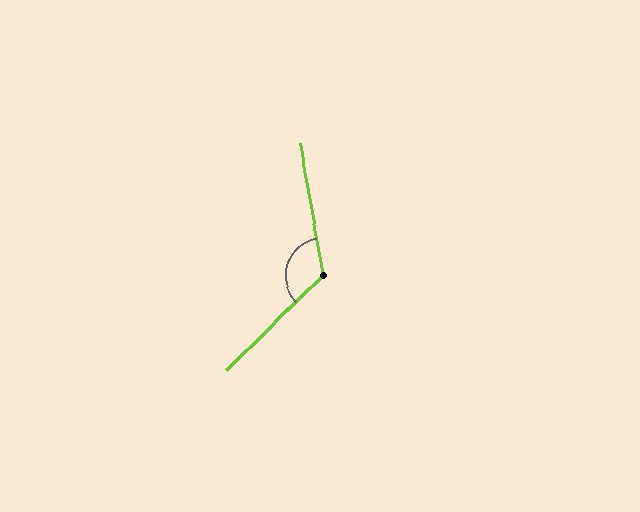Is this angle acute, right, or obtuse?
It is obtuse.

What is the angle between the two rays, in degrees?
Approximately 125 degrees.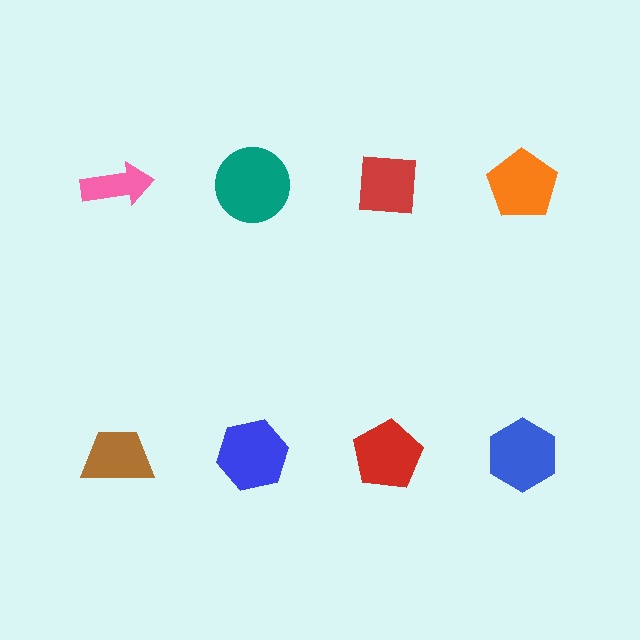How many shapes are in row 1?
4 shapes.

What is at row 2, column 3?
A red pentagon.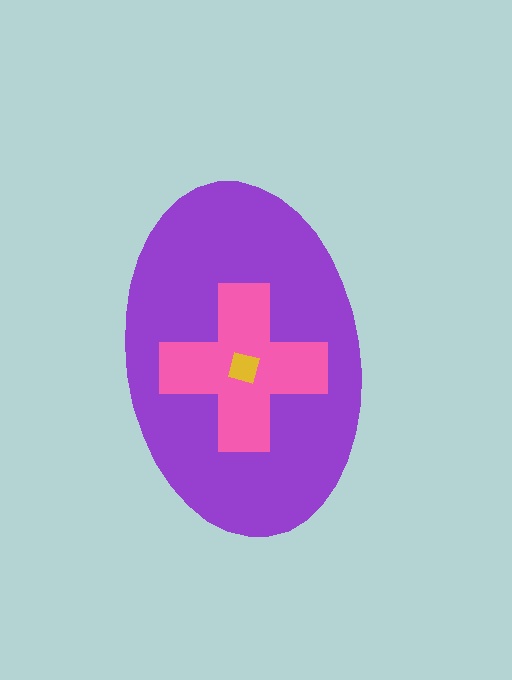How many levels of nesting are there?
3.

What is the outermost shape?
The purple ellipse.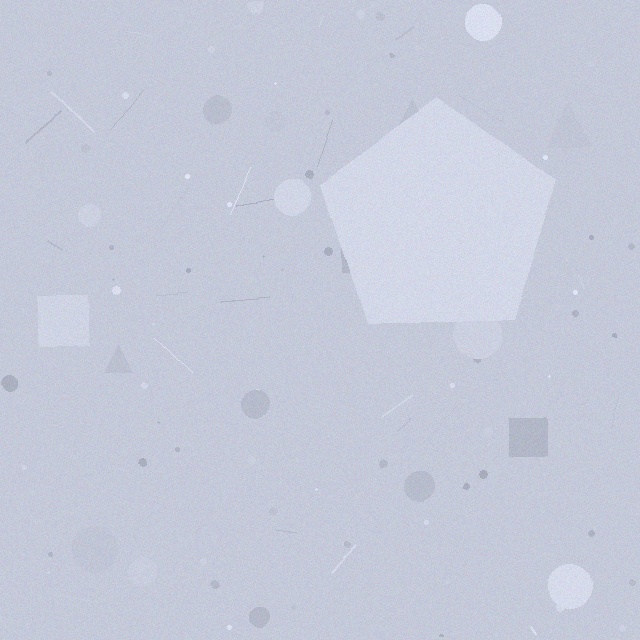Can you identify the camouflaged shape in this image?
The camouflaged shape is a pentagon.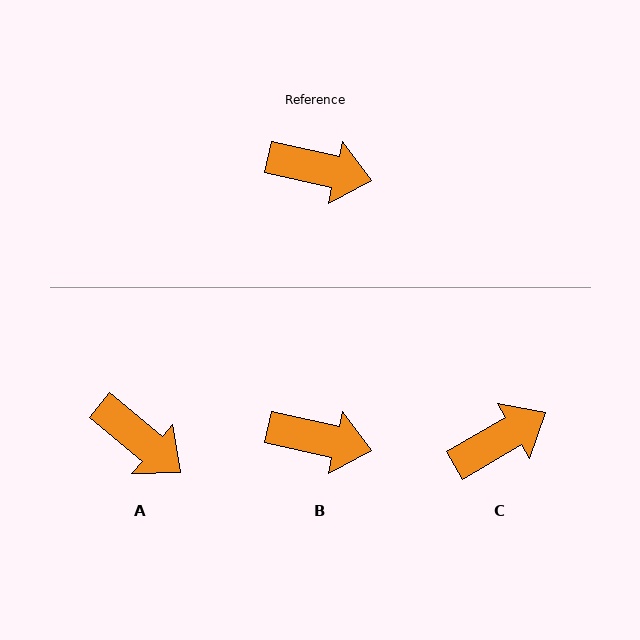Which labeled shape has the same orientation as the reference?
B.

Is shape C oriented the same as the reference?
No, it is off by about 43 degrees.